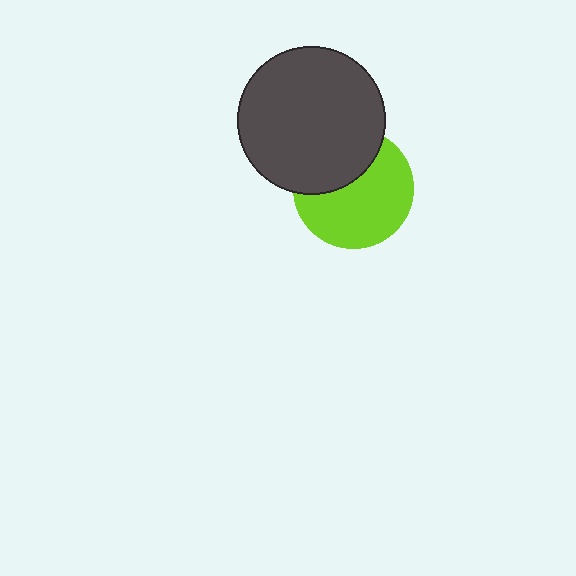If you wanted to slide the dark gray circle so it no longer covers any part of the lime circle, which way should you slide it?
Slide it up — that is the most direct way to separate the two shapes.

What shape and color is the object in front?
The object in front is a dark gray circle.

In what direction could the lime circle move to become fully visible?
The lime circle could move down. That would shift it out from behind the dark gray circle entirely.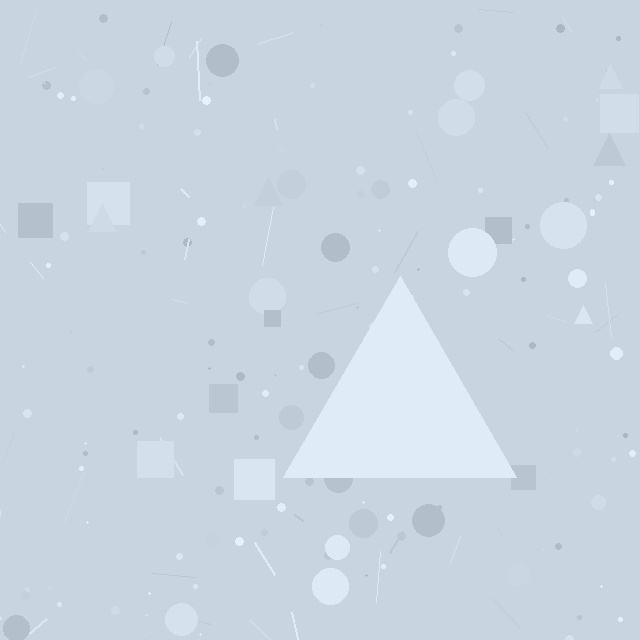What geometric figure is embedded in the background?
A triangle is embedded in the background.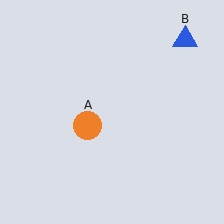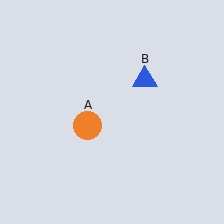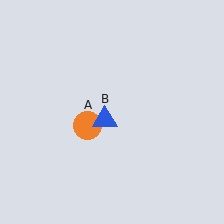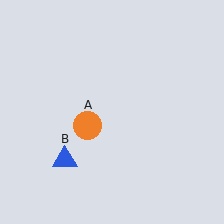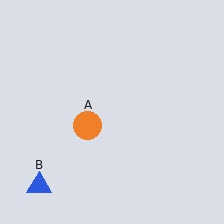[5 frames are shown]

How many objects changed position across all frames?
1 object changed position: blue triangle (object B).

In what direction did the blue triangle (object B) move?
The blue triangle (object B) moved down and to the left.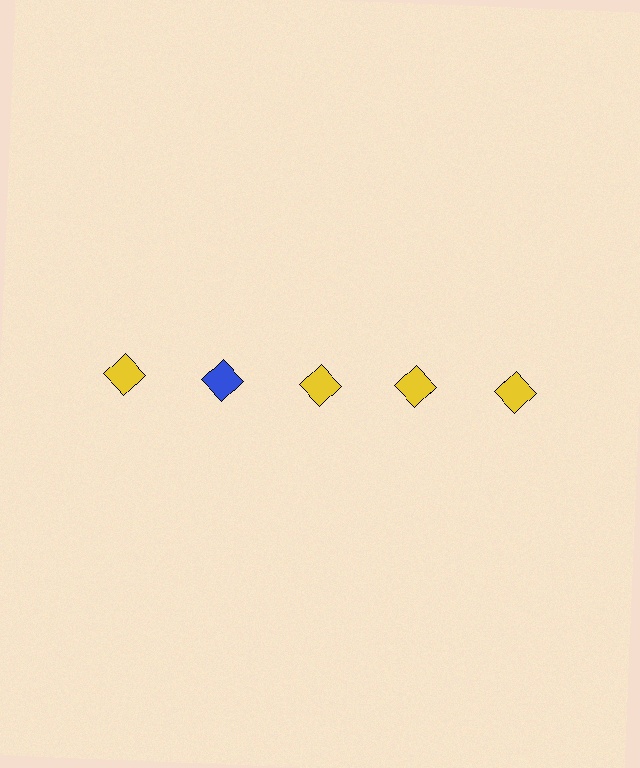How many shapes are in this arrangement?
There are 5 shapes arranged in a grid pattern.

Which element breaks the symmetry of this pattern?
The blue diamond in the top row, second from left column breaks the symmetry. All other shapes are yellow diamonds.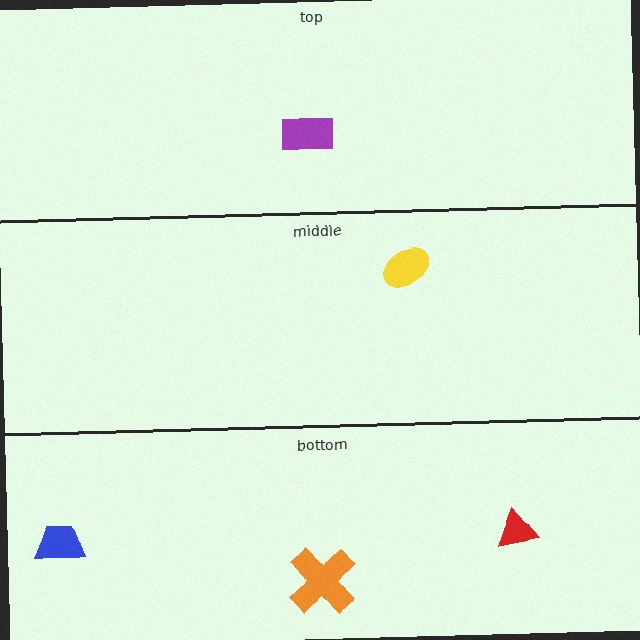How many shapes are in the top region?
1.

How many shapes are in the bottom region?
3.